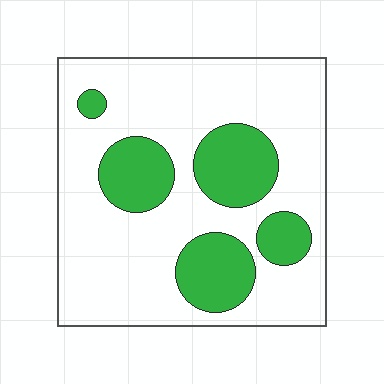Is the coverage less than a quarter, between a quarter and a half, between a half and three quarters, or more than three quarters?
Between a quarter and a half.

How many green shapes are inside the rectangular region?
5.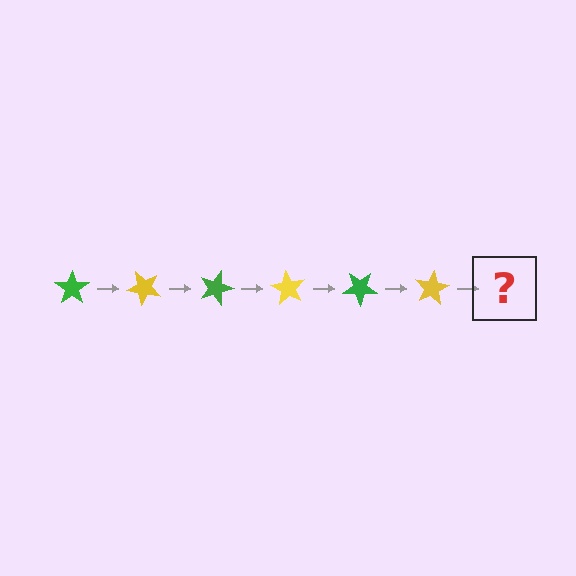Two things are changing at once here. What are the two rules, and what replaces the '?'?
The two rules are that it rotates 45 degrees each step and the color cycles through green and yellow. The '?' should be a green star, rotated 270 degrees from the start.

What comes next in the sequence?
The next element should be a green star, rotated 270 degrees from the start.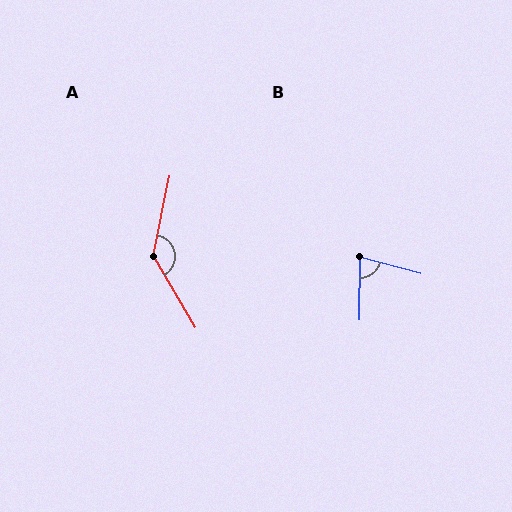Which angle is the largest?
A, at approximately 138 degrees.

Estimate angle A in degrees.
Approximately 138 degrees.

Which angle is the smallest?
B, at approximately 76 degrees.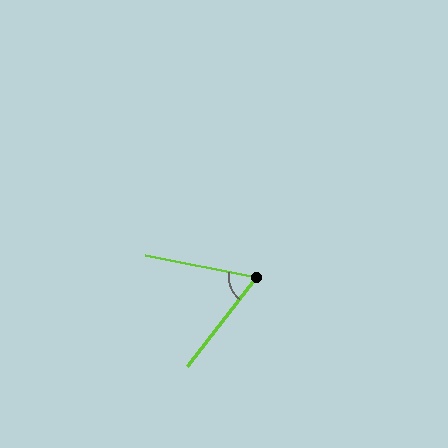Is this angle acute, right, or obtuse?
It is acute.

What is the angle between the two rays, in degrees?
Approximately 63 degrees.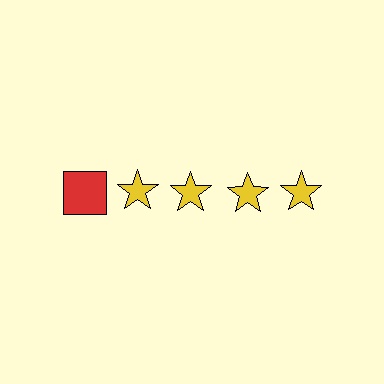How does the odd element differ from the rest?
It differs in both color (red instead of yellow) and shape (square instead of star).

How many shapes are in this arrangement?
There are 5 shapes arranged in a grid pattern.